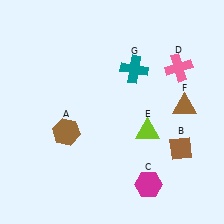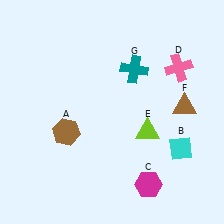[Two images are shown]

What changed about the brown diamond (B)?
In Image 1, B is brown. In Image 2, it changed to cyan.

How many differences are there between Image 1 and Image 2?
There is 1 difference between the two images.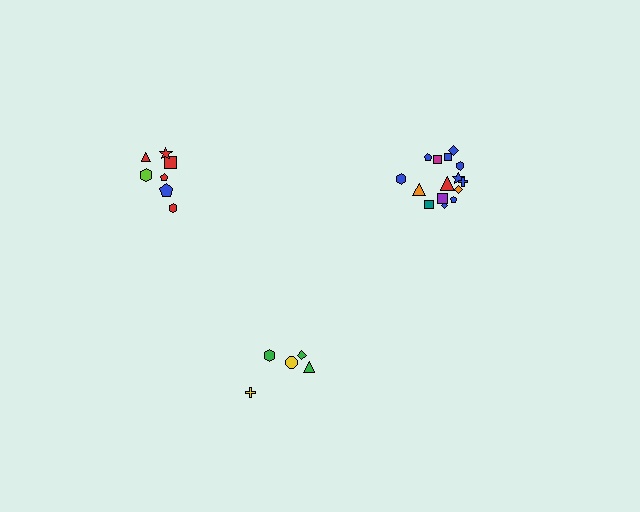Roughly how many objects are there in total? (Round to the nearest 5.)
Roughly 25 objects in total.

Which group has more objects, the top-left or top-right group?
The top-right group.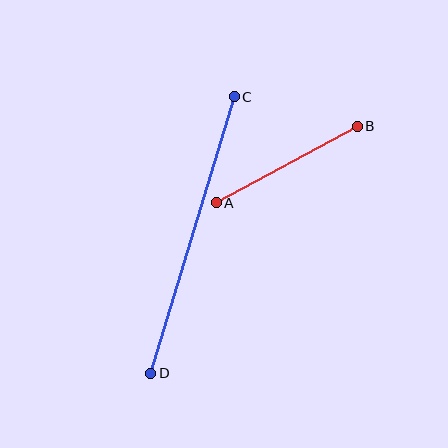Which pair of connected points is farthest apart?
Points C and D are farthest apart.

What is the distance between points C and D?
The distance is approximately 289 pixels.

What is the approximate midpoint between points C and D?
The midpoint is at approximately (193, 235) pixels.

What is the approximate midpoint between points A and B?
The midpoint is at approximately (287, 164) pixels.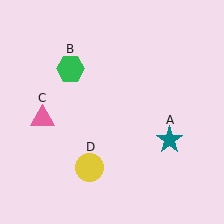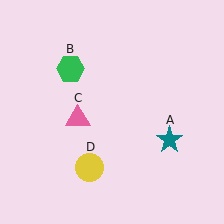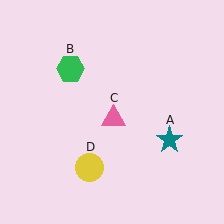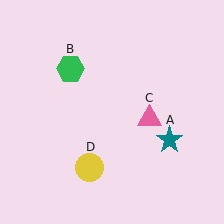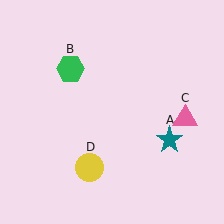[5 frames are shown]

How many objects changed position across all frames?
1 object changed position: pink triangle (object C).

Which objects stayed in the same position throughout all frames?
Teal star (object A) and green hexagon (object B) and yellow circle (object D) remained stationary.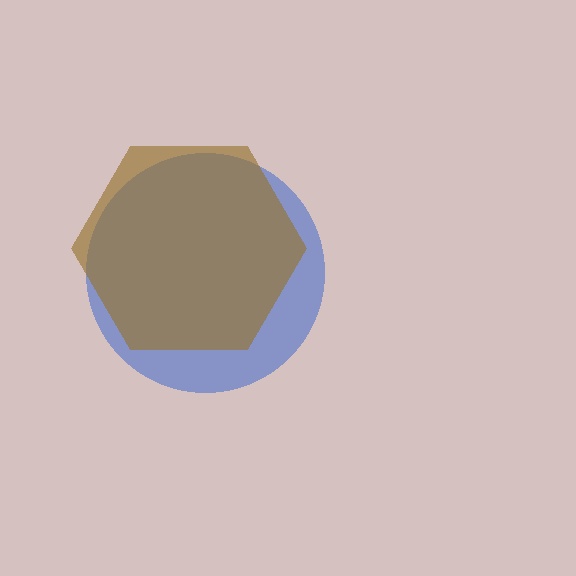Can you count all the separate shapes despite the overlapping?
Yes, there are 2 separate shapes.